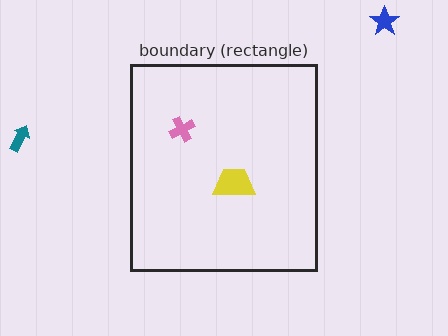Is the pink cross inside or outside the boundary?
Inside.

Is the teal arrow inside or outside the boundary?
Outside.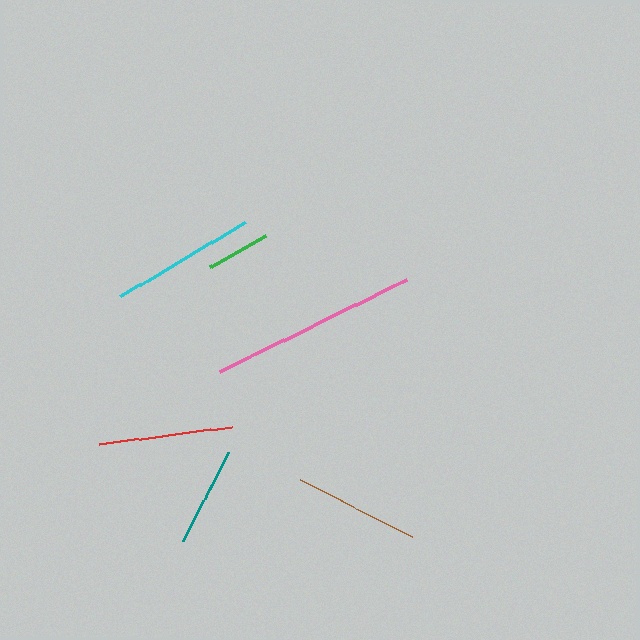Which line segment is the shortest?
The green line is the shortest at approximately 64 pixels.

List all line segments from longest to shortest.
From longest to shortest: pink, cyan, red, brown, teal, green.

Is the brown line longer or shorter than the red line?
The red line is longer than the brown line.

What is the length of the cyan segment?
The cyan segment is approximately 146 pixels long.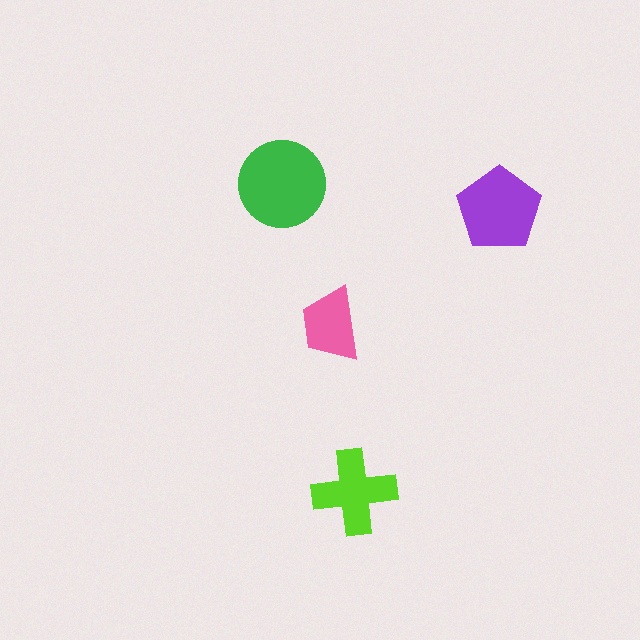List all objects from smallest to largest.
The pink trapezoid, the lime cross, the purple pentagon, the green circle.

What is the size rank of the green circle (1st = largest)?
1st.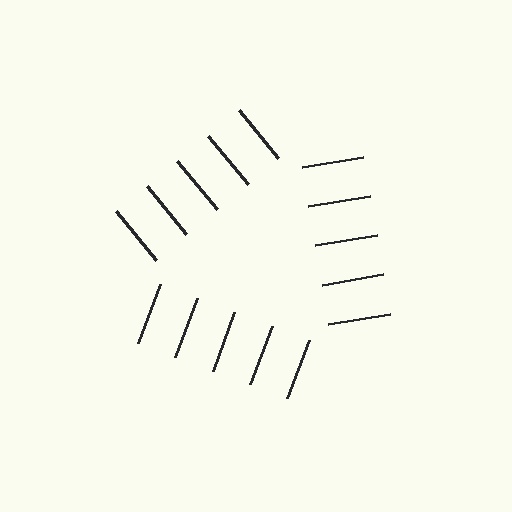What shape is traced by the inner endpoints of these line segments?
An illusory triangle — the line segments terminate on its edges but no continuous stroke is drawn.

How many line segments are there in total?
15 — 5 along each of the 3 edges.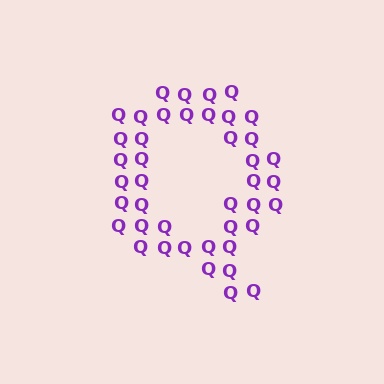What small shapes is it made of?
It is made of small letter Q's.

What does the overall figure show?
The overall figure shows the letter Q.